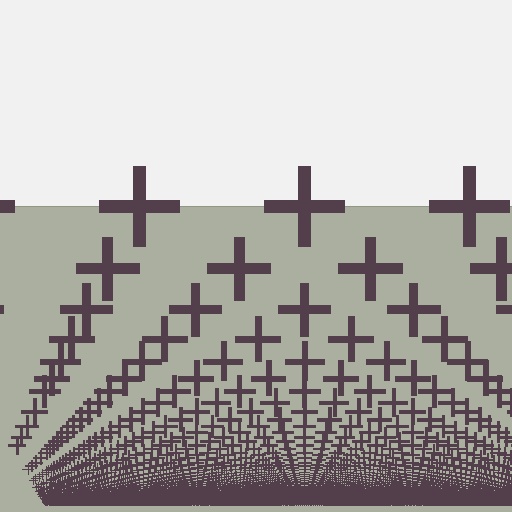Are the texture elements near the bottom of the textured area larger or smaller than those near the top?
Smaller. The gradient is inverted — elements near the bottom are smaller and denser.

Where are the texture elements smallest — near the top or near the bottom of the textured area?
Near the bottom.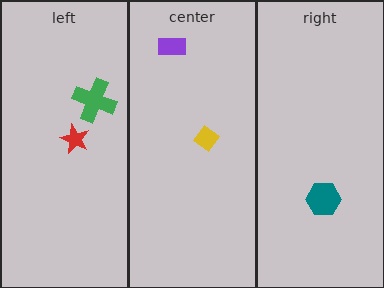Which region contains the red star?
The left region.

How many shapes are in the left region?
2.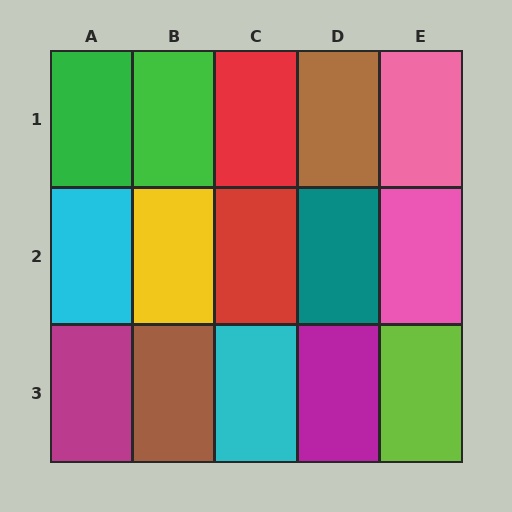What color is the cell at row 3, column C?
Cyan.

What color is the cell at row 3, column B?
Brown.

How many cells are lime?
1 cell is lime.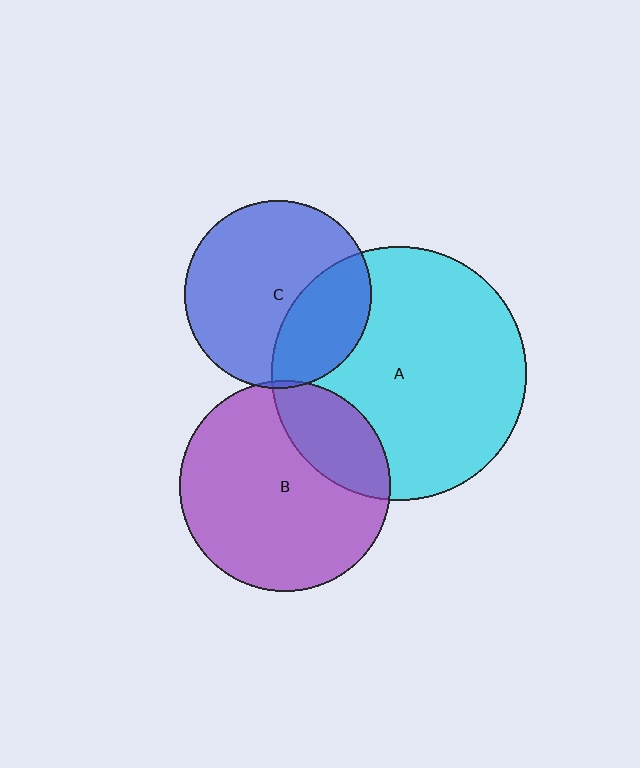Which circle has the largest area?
Circle A (cyan).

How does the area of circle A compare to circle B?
Approximately 1.4 times.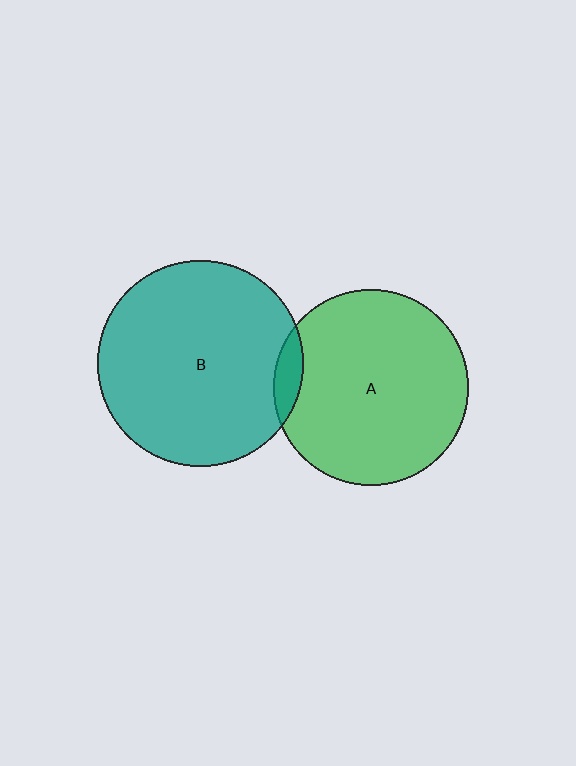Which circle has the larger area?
Circle B (teal).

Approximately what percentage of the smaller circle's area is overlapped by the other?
Approximately 5%.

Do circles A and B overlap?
Yes.